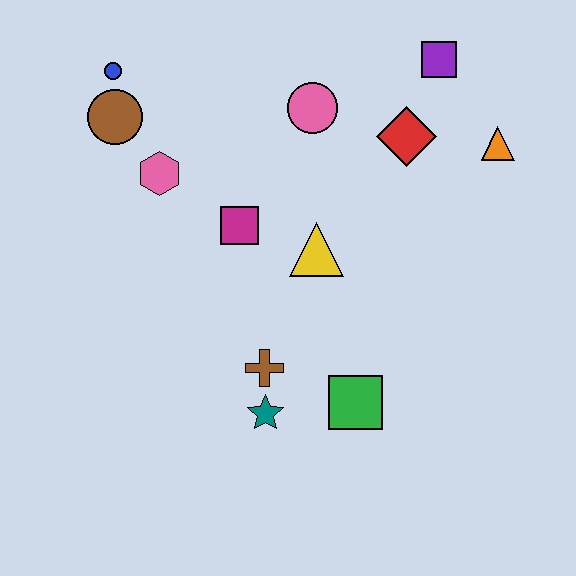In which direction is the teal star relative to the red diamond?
The teal star is below the red diamond.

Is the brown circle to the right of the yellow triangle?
No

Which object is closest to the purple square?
The red diamond is closest to the purple square.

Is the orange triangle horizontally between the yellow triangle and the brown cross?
No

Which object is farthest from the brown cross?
The purple square is farthest from the brown cross.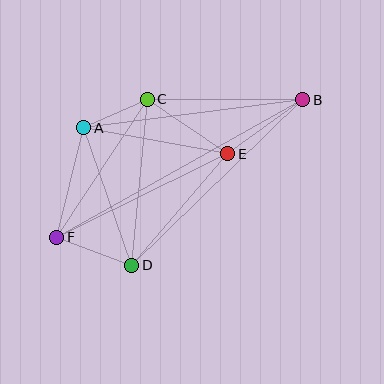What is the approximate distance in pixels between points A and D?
The distance between A and D is approximately 145 pixels.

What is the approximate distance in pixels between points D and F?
The distance between D and F is approximately 80 pixels.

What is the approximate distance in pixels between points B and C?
The distance between B and C is approximately 155 pixels.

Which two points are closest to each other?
Points A and C are closest to each other.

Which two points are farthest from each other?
Points B and F are farthest from each other.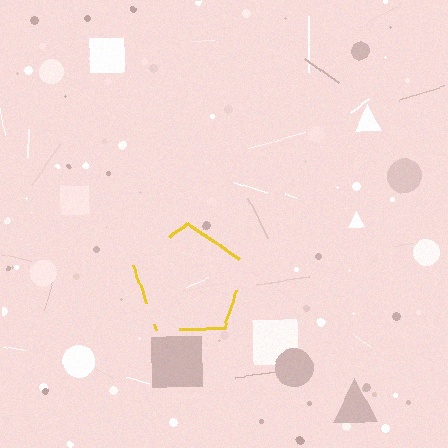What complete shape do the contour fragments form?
The contour fragments form a pentagon.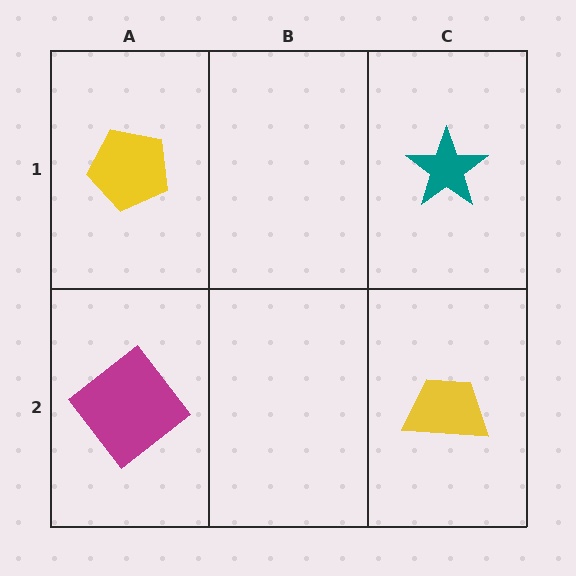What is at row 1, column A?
A yellow pentagon.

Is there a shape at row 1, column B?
No, that cell is empty.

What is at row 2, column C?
A yellow trapezoid.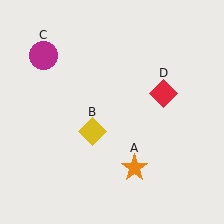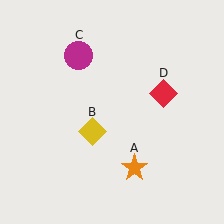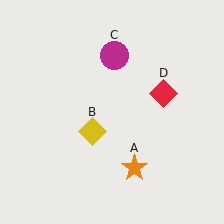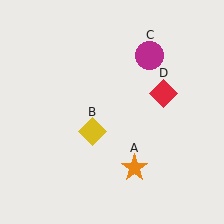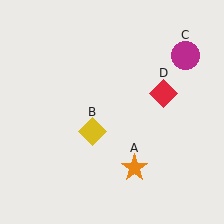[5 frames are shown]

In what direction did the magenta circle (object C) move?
The magenta circle (object C) moved right.